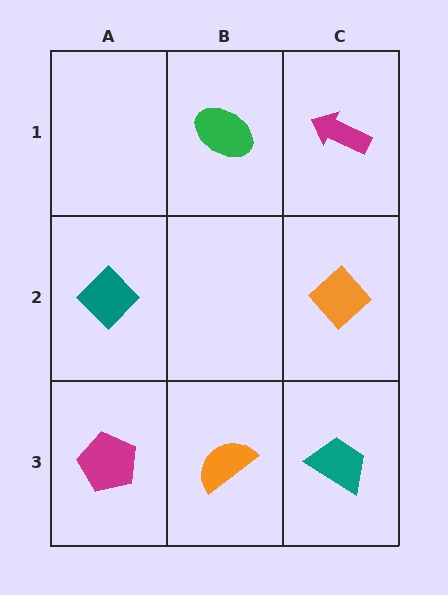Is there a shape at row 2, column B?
No, that cell is empty.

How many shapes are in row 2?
2 shapes.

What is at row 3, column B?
An orange semicircle.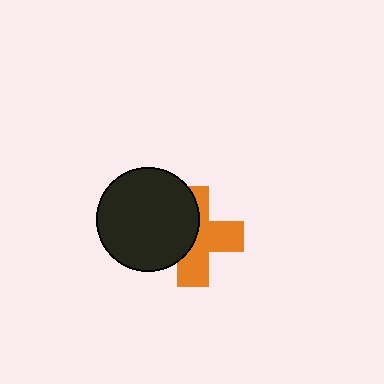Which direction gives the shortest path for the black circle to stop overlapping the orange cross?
Moving left gives the shortest separation.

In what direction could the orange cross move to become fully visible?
The orange cross could move right. That would shift it out from behind the black circle entirely.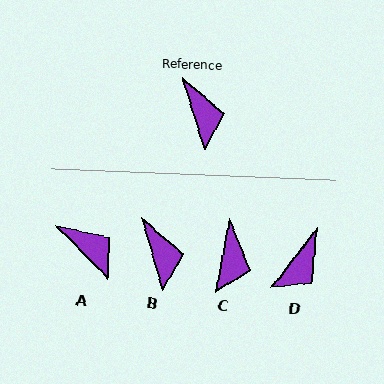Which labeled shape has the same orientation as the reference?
B.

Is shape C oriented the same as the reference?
No, it is off by about 27 degrees.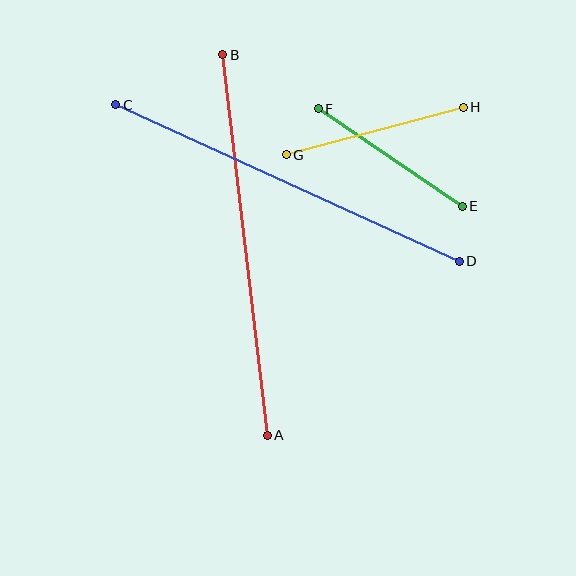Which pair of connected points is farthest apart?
Points A and B are farthest apart.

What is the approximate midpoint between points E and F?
The midpoint is at approximately (390, 157) pixels.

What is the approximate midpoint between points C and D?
The midpoint is at approximately (287, 183) pixels.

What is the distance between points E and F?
The distance is approximately 174 pixels.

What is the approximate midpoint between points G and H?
The midpoint is at approximately (375, 131) pixels.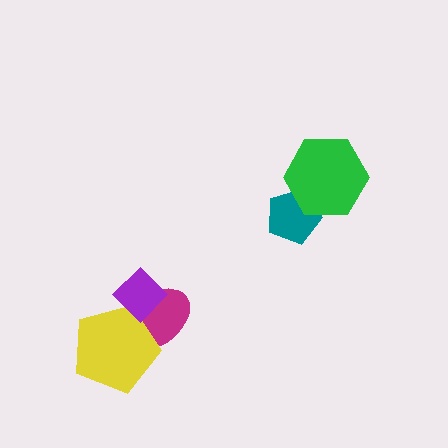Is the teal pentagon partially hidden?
Yes, it is partially covered by another shape.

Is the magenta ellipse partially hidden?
Yes, it is partially covered by another shape.